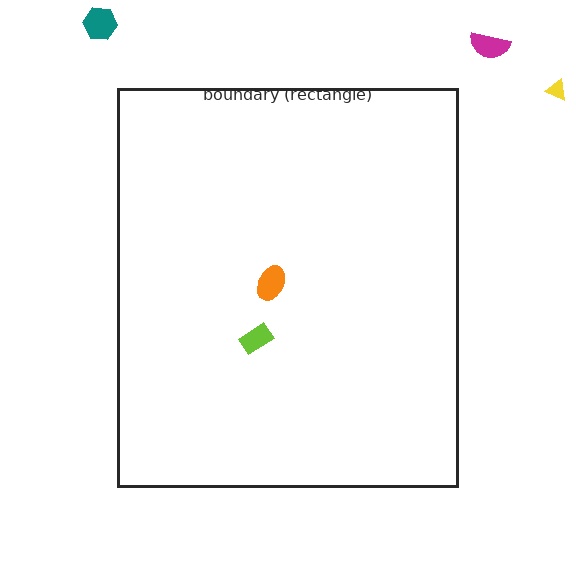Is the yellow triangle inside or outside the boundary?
Outside.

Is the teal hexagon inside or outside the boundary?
Outside.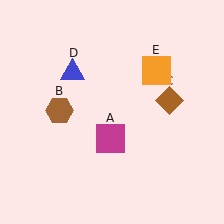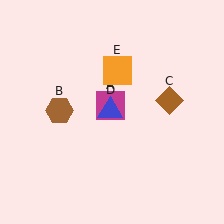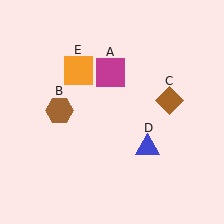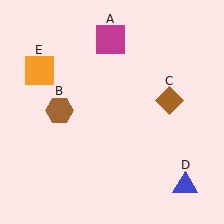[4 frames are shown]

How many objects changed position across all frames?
3 objects changed position: magenta square (object A), blue triangle (object D), orange square (object E).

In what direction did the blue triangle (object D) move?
The blue triangle (object D) moved down and to the right.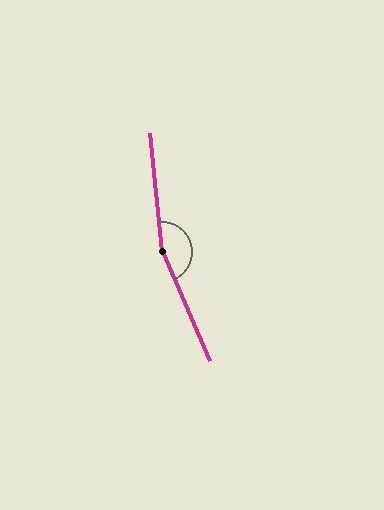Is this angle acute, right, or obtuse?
It is obtuse.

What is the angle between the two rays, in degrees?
Approximately 162 degrees.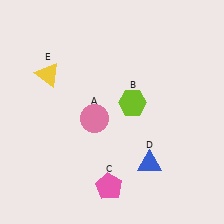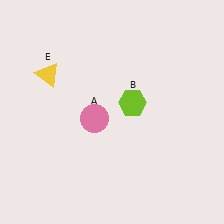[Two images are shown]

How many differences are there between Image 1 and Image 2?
There are 2 differences between the two images.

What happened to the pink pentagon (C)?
The pink pentagon (C) was removed in Image 2. It was in the bottom-left area of Image 1.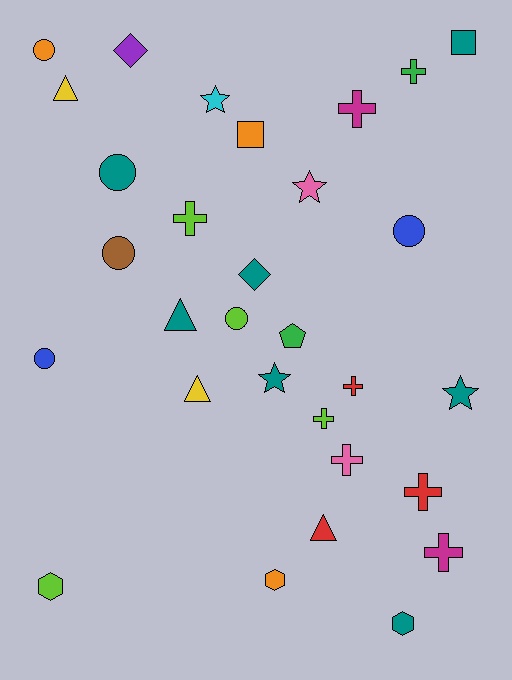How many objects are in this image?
There are 30 objects.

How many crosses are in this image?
There are 8 crosses.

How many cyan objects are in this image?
There is 1 cyan object.